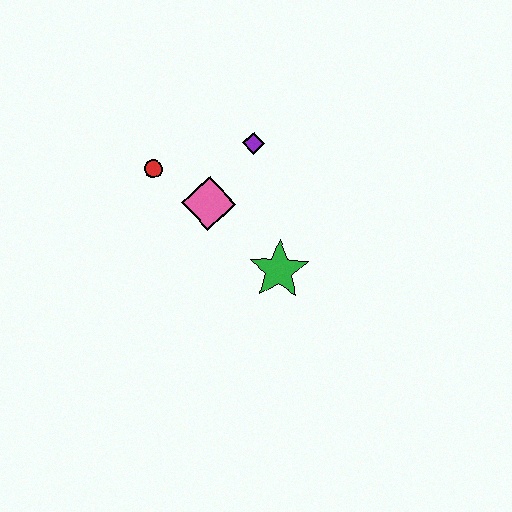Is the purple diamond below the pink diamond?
No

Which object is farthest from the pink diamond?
The green star is farthest from the pink diamond.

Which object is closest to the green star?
The pink diamond is closest to the green star.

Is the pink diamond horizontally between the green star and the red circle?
Yes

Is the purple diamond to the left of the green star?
Yes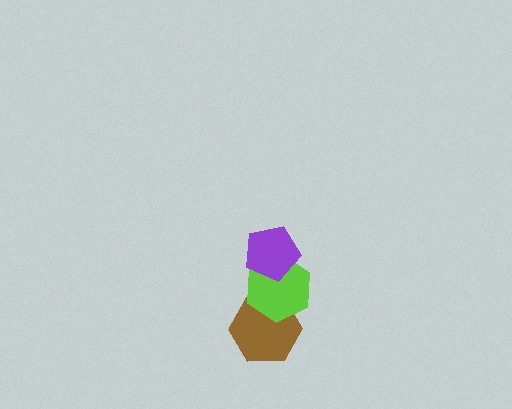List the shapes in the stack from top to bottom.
From top to bottom: the purple pentagon, the lime hexagon, the brown hexagon.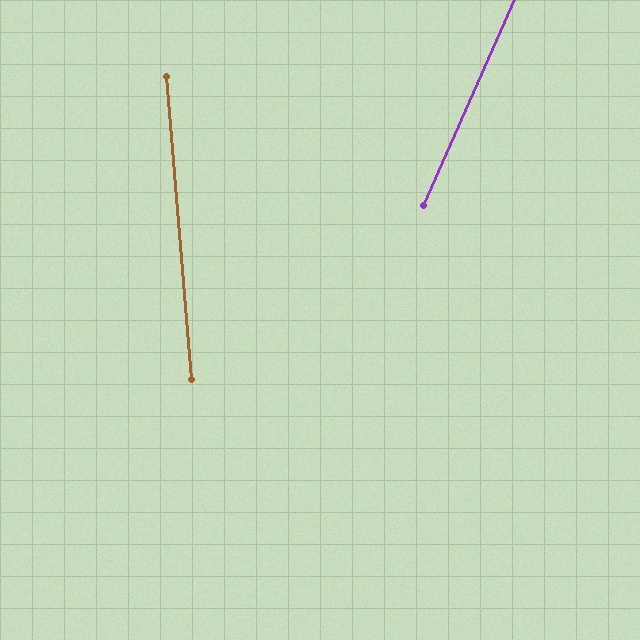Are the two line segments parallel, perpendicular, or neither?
Neither parallel nor perpendicular — they differ by about 29°.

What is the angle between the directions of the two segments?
Approximately 29 degrees.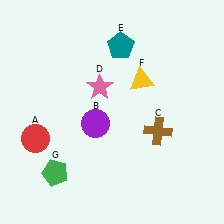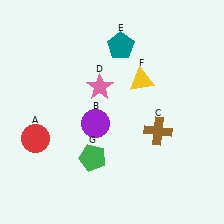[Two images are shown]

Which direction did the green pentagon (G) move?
The green pentagon (G) moved right.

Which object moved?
The green pentagon (G) moved right.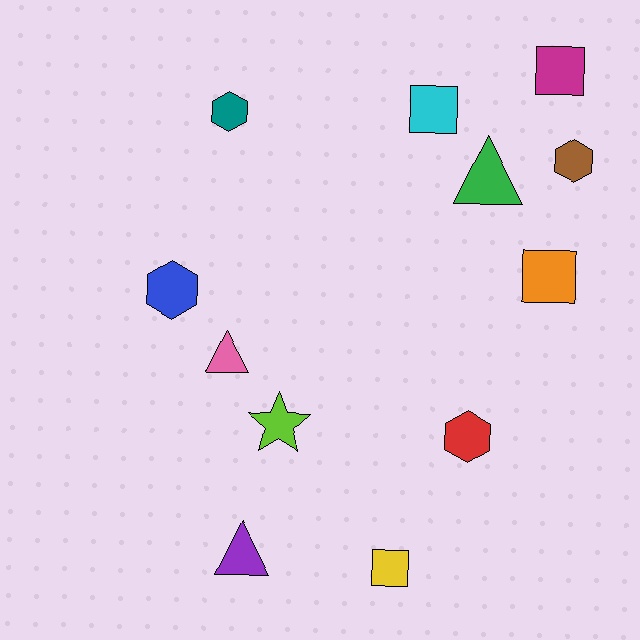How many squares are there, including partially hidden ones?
There are 4 squares.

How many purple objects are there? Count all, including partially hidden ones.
There is 1 purple object.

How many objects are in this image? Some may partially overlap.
There are 12 objects.